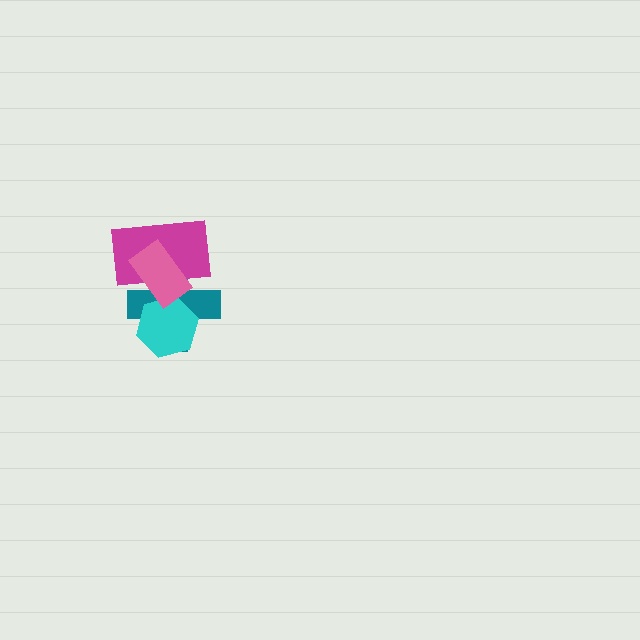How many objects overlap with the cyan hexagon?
2 objects overlap with the cyan hexagon.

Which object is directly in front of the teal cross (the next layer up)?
The cyan hexagon is directly in front of the teal cross.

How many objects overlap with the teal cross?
3 objects overlap with the teal cross.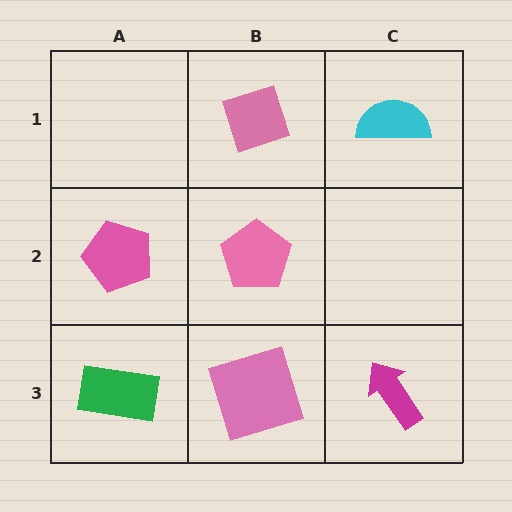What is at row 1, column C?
A cyan semicircle.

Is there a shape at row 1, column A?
No, that cell is empty.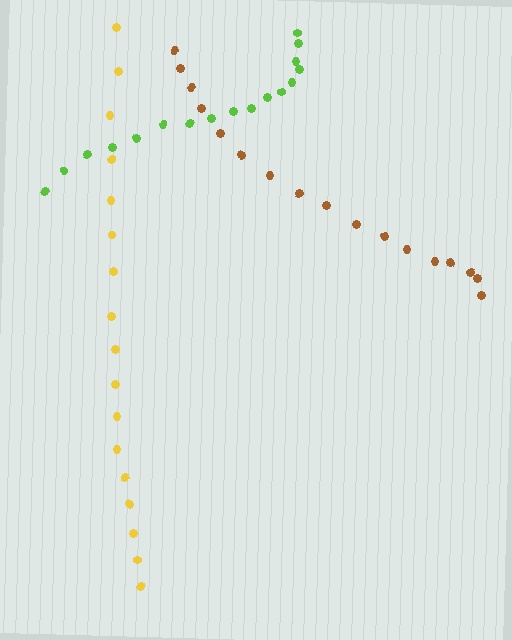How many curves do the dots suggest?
There are 3 distinct paths.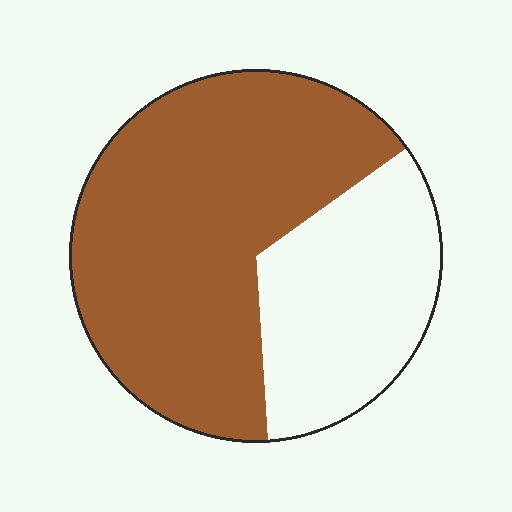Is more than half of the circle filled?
Yes.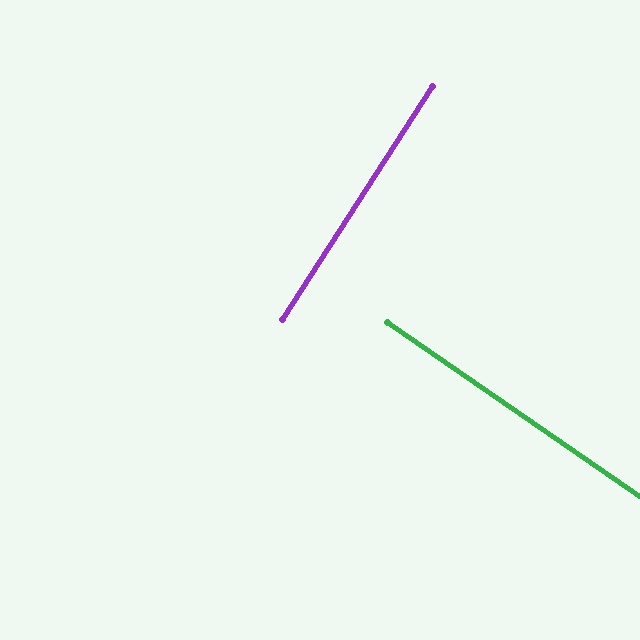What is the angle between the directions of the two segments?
Approximately 88 degrees.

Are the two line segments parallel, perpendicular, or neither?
Perpendicular — they meet at approximately 88°.